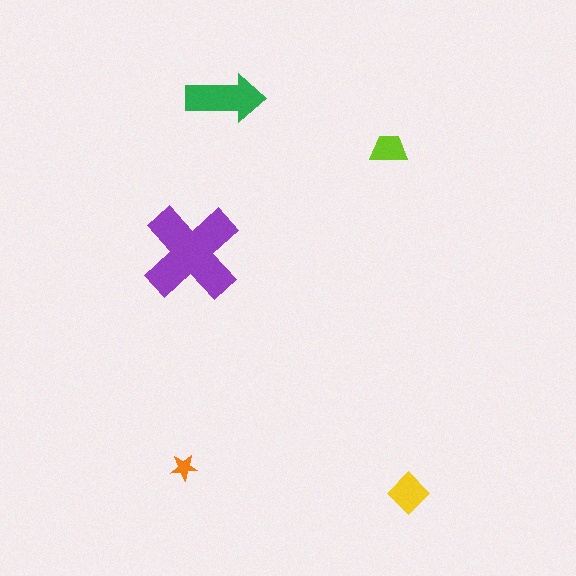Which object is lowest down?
The yellow diamond is bottommost.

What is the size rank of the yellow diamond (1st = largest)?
3rd.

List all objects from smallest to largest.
The orange star, the lime trapezoid, the yellow diamond, the green arrow, the purple cross.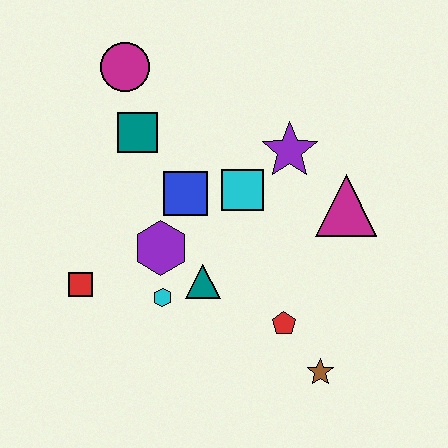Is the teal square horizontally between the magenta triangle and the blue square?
No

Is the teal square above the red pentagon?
Yes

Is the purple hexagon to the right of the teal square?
Yes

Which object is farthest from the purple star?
The red square is farthest from the purple star.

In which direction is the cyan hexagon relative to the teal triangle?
The cyan hexagon is to the left of the teal triangle.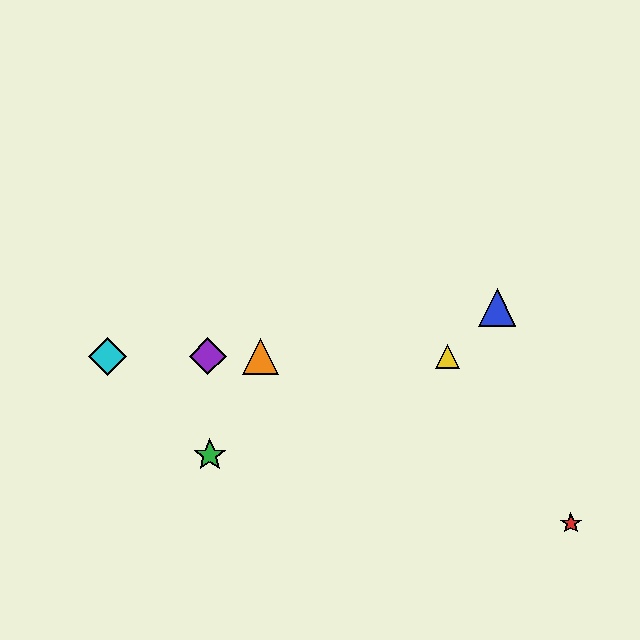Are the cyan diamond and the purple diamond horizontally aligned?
Yes, both are at y≈356.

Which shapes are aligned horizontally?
The yellow triangle, the purple diamond, the orange triangle, the cyan diamond are aligned horizontally.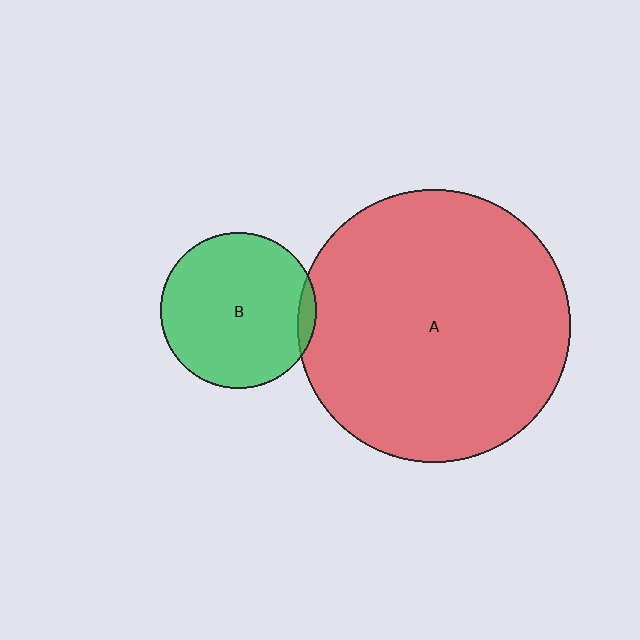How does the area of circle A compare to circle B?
Approximately 3.0 times.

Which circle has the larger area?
Circle A (red).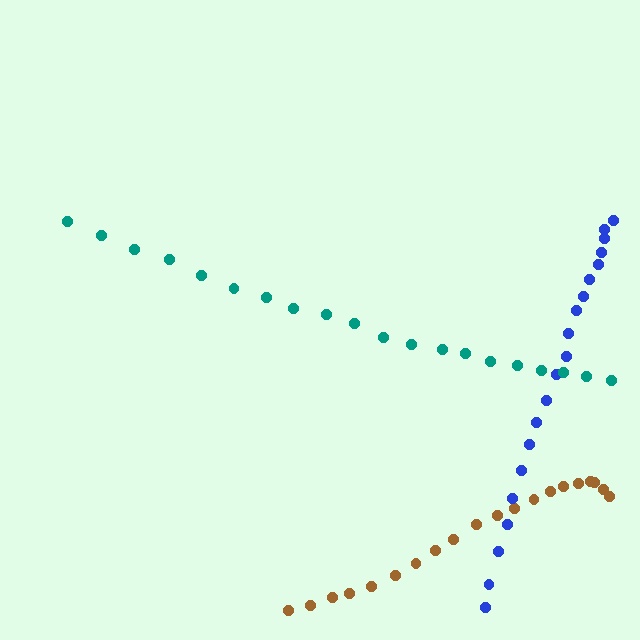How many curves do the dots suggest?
There are 3 distinct paths.